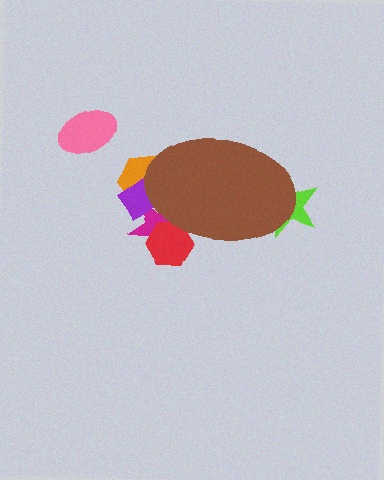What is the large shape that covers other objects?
A brown ellipse.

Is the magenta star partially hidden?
Yes, the magenta star is partially hidden behind the brown ellipse.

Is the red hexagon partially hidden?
Yes, the red hexagon is partially hidden behind the brown ellipse.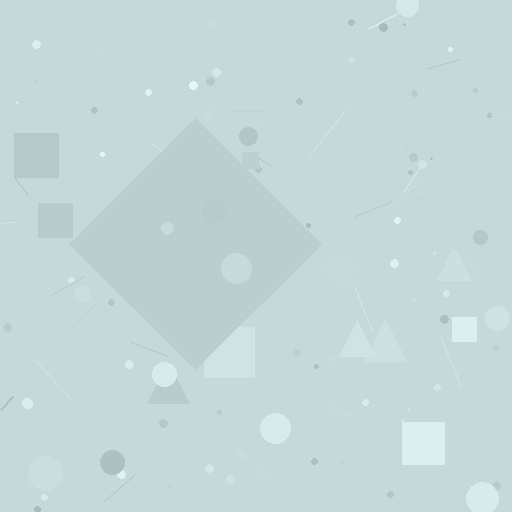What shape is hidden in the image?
A diamond is hidden in the image.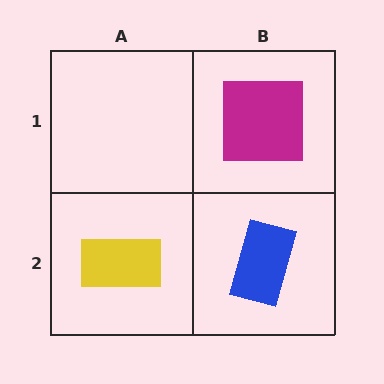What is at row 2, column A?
A yellow rectangle.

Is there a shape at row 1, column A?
No, that cell is empty.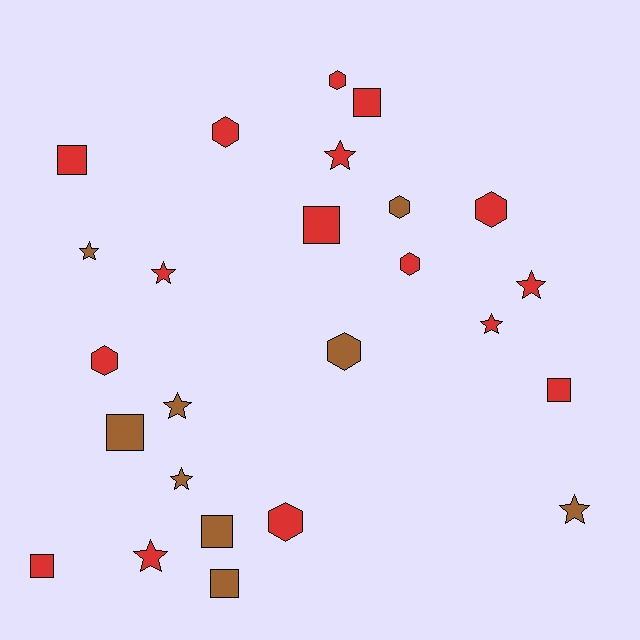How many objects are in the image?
There are 25 objects.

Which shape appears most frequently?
Star, with 9 objects.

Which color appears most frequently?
Red, with 16 objects.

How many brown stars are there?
There are 4 brown stars.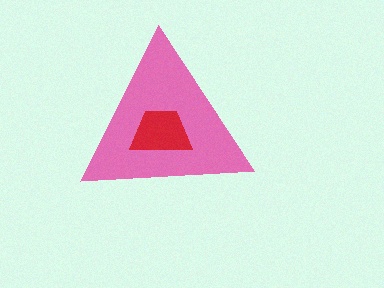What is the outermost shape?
The pink triangle.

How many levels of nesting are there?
2.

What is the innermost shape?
The red trapezoid.